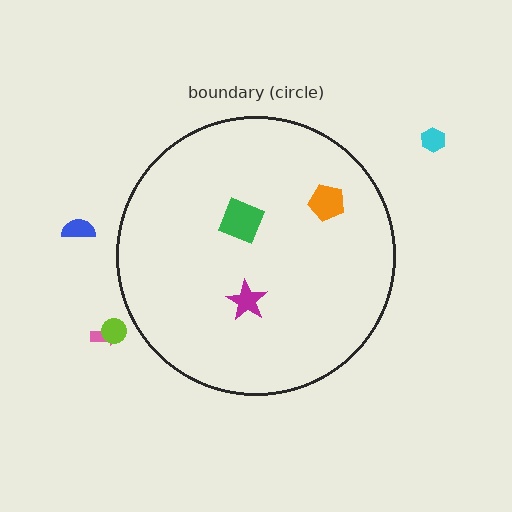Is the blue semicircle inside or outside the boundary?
Outside.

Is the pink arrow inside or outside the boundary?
Outside.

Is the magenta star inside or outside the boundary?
Inside.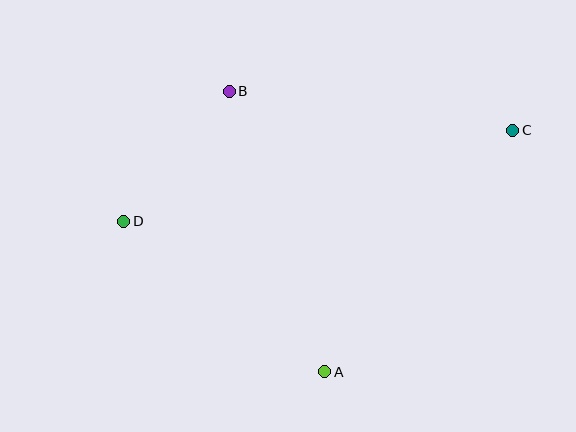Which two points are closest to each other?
Points B and D are closest to each other.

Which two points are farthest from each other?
Points C and D are farthest from each other.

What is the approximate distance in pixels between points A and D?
The distance between A and D is approximately 251 pixels.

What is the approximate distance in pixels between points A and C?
The distance between A and C is approximately 306 pixels.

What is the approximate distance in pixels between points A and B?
The distance between A and B is approximately 296 pixels.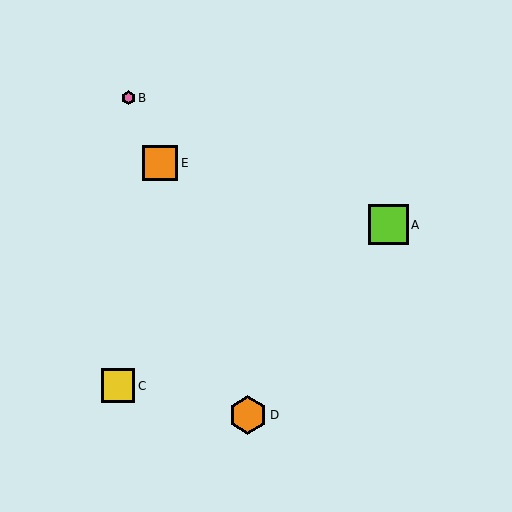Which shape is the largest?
The lime square (labeled A) is the largest.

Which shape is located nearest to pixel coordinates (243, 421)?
The orange hexagon (labeled D) at (248, 415) is nearest to that location.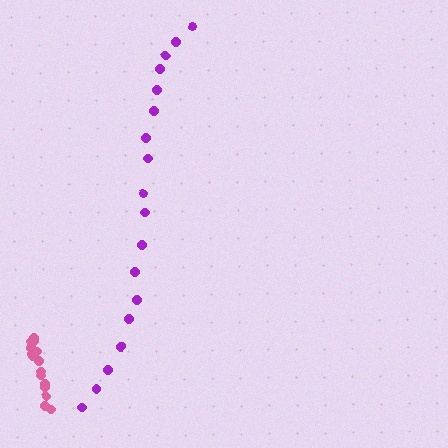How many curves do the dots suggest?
There are 2 distinct paths.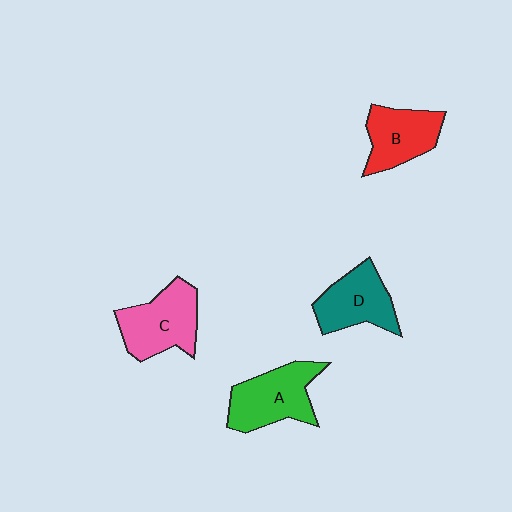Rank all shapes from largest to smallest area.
From largest to smallest: A (green), C (pink), D (teal), B (red).